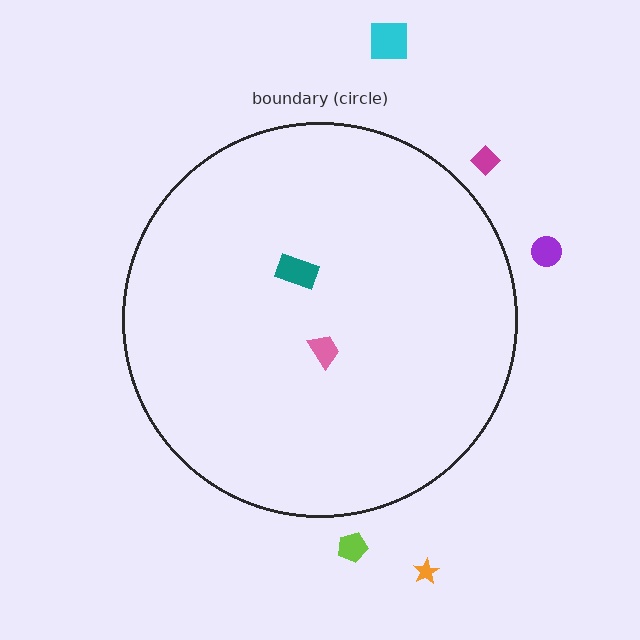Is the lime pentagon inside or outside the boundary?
Outside.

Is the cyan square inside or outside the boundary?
Outside.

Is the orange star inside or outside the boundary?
Outside.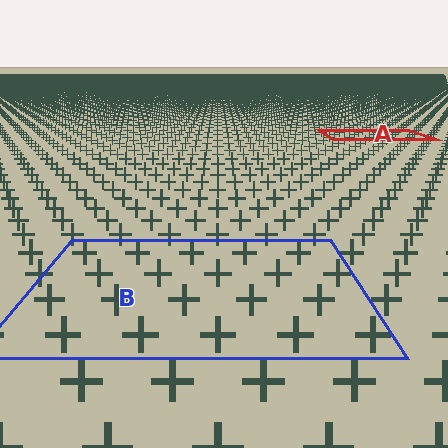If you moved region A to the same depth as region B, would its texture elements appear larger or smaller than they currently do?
They would appear larger. At a closer depth, the same texture elements are projected at a bigger on-screen size.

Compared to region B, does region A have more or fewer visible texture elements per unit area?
Region A has more texture elements per unit area — they are packed more densely because it is farther away.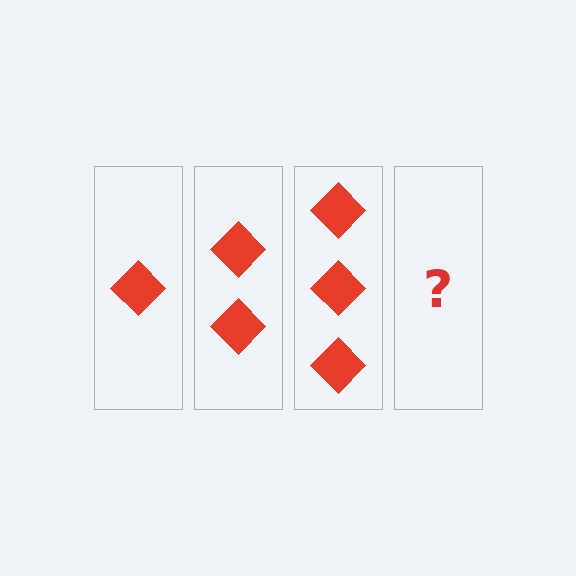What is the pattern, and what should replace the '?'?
The pattern is that each step adds one more diamond. The '?' should be 4 diamonds.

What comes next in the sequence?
The next element should be 4 diamonds.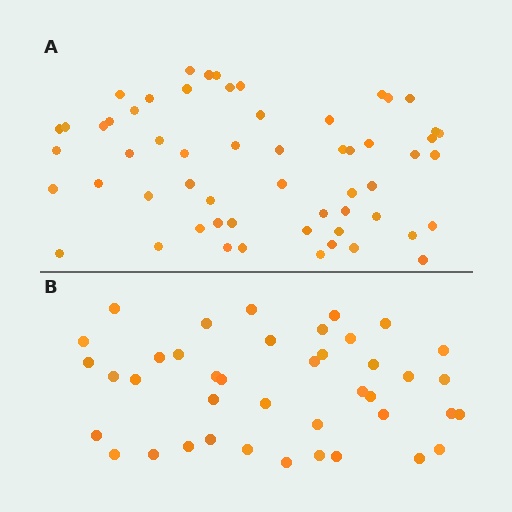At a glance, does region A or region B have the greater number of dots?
Region A (the top region) has more dots.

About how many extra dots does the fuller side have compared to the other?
Region A has approximately 15 more dots than region B.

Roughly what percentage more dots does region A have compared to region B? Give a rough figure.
About 40% more.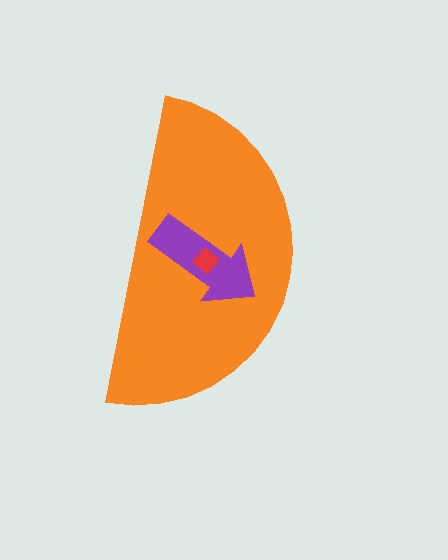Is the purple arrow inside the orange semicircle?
Yes.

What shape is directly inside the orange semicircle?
The purple arrow.